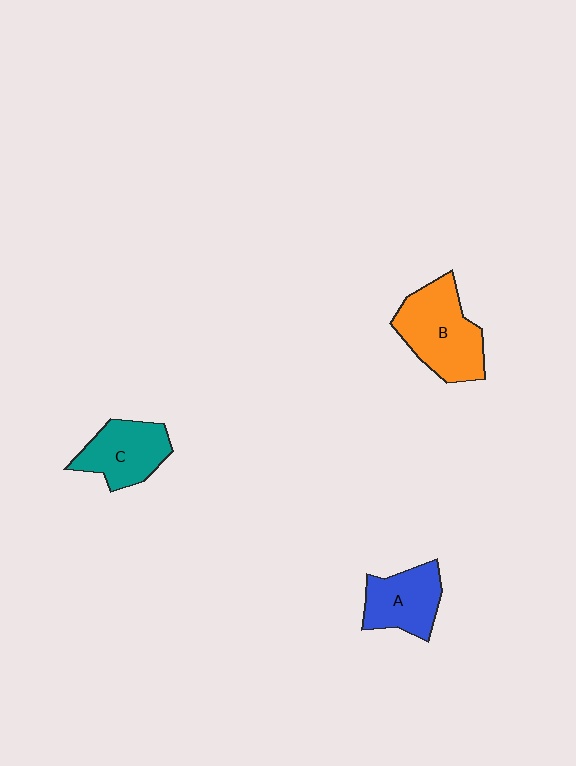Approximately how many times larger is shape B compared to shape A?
Approximately 1.4 times.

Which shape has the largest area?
Shape B (orange).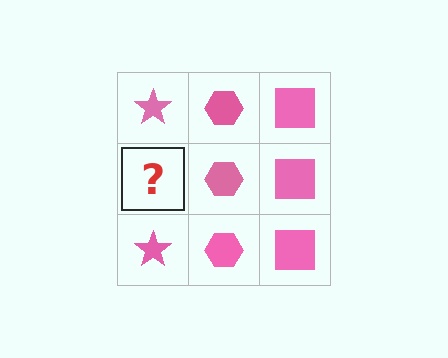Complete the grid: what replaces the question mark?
The question mark should be replaced with a pink star.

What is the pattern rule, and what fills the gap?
The rule is that each column has a consistent shape. The gap should be filled with a pink star.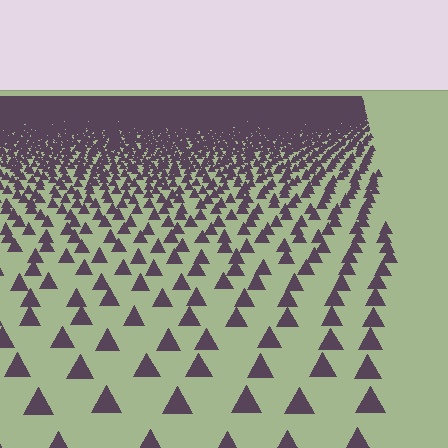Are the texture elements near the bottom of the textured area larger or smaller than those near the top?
Larger. Near the bottom, elements are closer to the viewer and appear at a bigger on-screen size.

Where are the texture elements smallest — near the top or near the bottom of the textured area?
Near the top.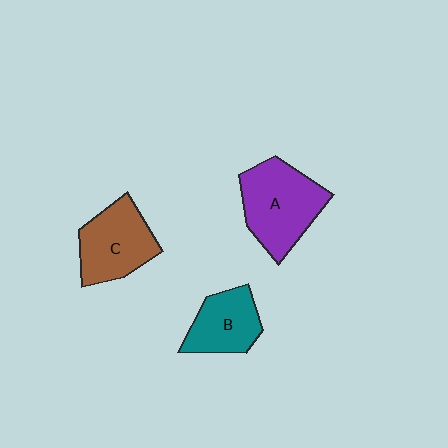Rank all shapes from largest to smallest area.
From largest to smallest: A (purple), C (brown), B (teal).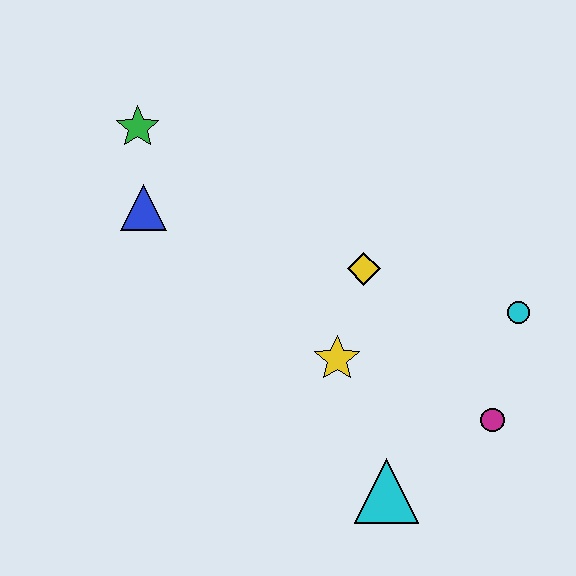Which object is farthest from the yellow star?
The green star is farthest from the yellow star.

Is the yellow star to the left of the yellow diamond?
Yes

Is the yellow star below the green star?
Yes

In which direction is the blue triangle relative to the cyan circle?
The blue triangle is to the left of the cyan circle.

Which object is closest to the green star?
The blue triangle is closest to the green star.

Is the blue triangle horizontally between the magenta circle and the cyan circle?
No